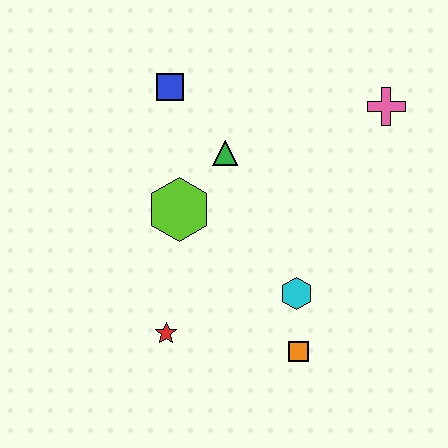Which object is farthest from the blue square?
The orange square is farthest from the blue square.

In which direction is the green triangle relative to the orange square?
The green triangle is above the orange square.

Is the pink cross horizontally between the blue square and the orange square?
No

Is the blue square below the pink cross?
No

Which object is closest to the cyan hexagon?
The orange square is closest to the cyan hexagon.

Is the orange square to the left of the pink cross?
Yes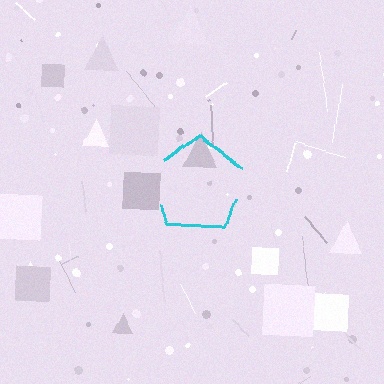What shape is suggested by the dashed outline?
The dashed outline suggests a pentagon.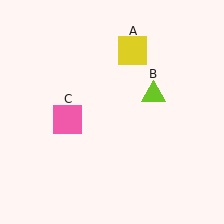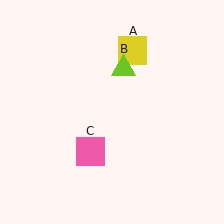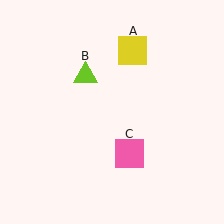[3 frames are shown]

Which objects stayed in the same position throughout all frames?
Yellow square (object A) remained stationary.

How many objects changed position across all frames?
2 objects changed position: lime triangle (object B), pink square (object C).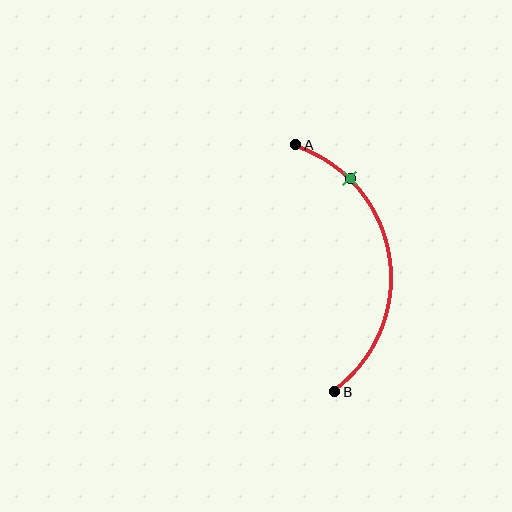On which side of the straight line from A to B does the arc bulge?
The arc bulges to the right of the straight line connecting A and B.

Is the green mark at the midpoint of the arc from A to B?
No. The green mark lies on the arc but is closer to endpoint A. The arc midpoint would be at the point on the curve equidistant along the arc from both A and B.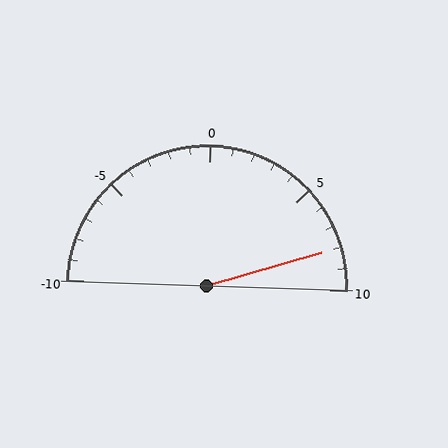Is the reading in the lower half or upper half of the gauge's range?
The reading is in the upper half of the range (-10 to 10).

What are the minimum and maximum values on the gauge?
The gauge ranges from -10 to 10.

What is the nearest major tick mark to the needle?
The nearest major tick mark is 10.